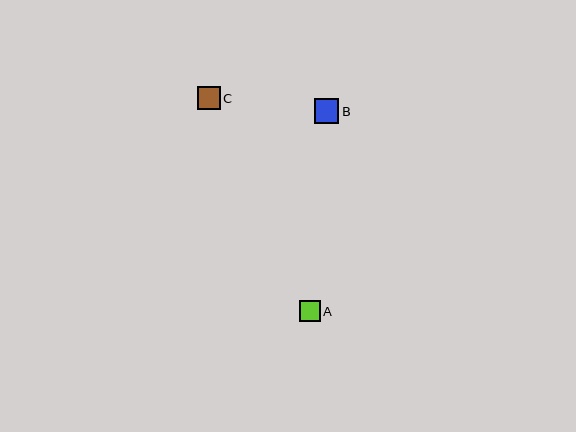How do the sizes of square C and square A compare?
Square C and square A are approximately the same size.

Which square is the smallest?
Square A is the smallest with a size of approximately 21 pixels.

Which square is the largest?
Square B is the largest with a size of approximately 24 pixels.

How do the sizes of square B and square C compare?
Square B and square C are approximately the same size.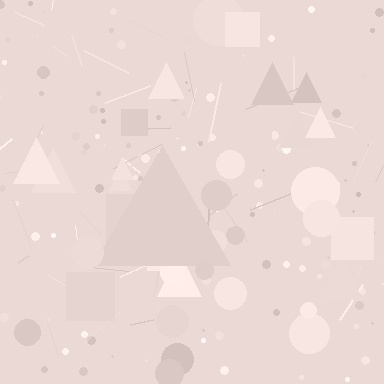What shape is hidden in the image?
A triangle is hidden in the image.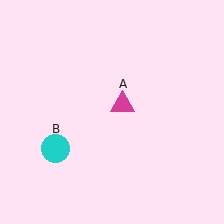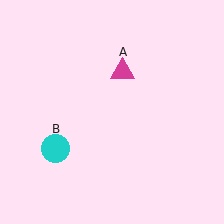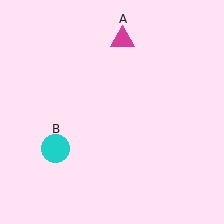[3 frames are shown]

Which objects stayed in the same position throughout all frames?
Cyan circle (object B) remained stationary.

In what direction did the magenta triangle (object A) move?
The magenta triangle (object A) moved up.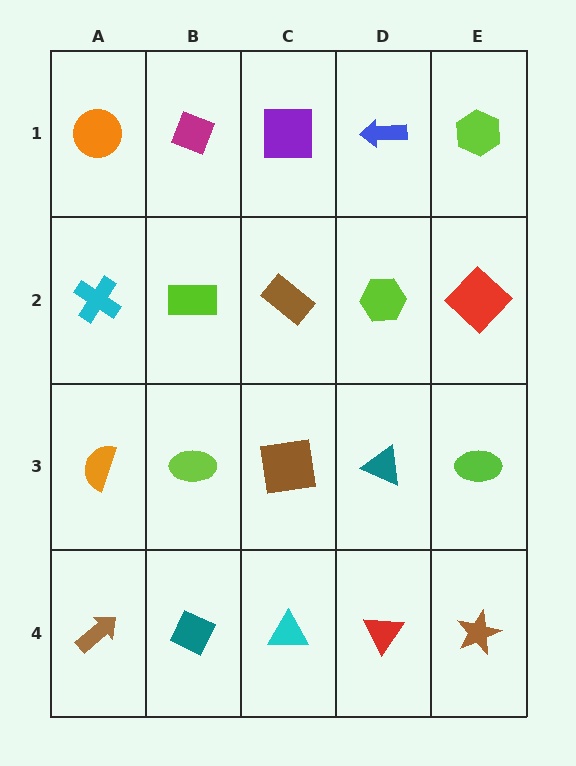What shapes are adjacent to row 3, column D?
A lime hexagon (row 2, column D), a red triangle (row 4, column D), a brown square (row 3, column C), a lime ellipse (row 3, column E).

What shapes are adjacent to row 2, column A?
An orange circle (row 1, column A), an orange semicircle (row 3, column A), a lime rectangle (row 2, column B).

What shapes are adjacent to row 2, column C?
A purple square (row 1, column C), a brown square (row 3, column C), a lime rectangle (row 2, column B), a lime hexagon (row 2, column D).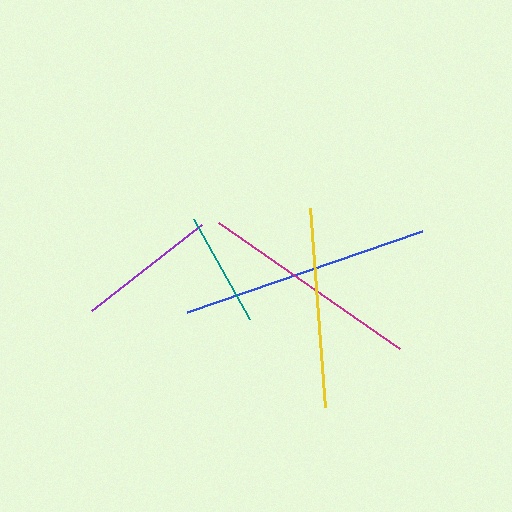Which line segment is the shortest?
The teal line is the shortest at approximately 114 pixels.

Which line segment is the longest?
The blue line is the longest at approximately 248 pixels.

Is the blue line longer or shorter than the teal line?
The blue line is longer than the teal line.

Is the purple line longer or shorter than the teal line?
The purple line is longer than the teal line.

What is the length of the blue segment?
The blue segment is approximately 248 pixels long.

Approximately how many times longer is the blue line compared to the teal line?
The blue line is approximately 2.2 times the length of the teal line.